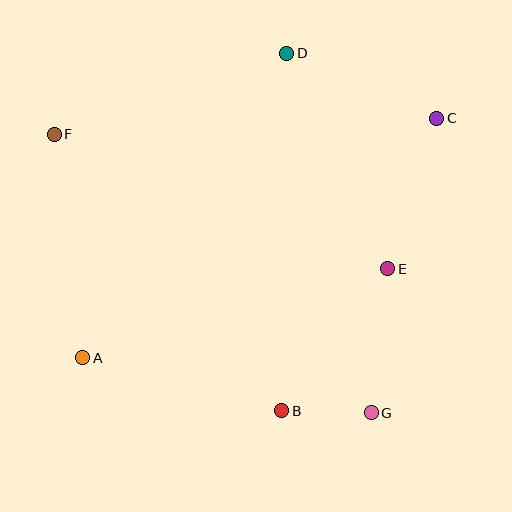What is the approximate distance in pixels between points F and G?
The distance between F and G is approximately 422 pixels.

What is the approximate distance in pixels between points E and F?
The distance between E and F is approximately 360 pixels.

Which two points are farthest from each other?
Points A and C are farthest from each other.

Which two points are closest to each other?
Points B and G are closest to each other.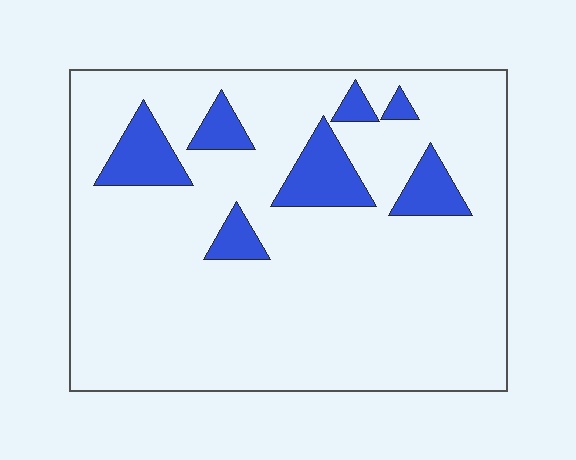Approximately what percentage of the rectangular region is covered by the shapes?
Approximately 15%.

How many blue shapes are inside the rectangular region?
7.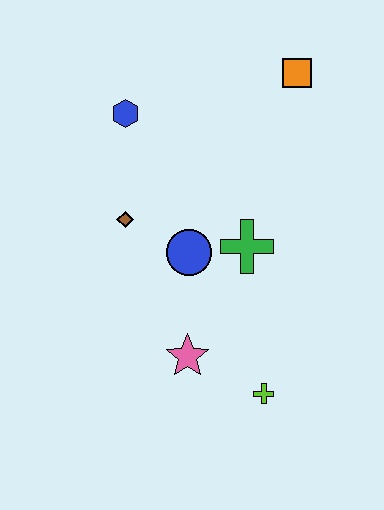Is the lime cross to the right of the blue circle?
Yes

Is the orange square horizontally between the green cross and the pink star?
No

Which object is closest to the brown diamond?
The blue circle is closest to the brown diamond.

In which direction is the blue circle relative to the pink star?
The blue circle is above the pink star.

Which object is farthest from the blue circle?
The orange square is farthest from the blue circle.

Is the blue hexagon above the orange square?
No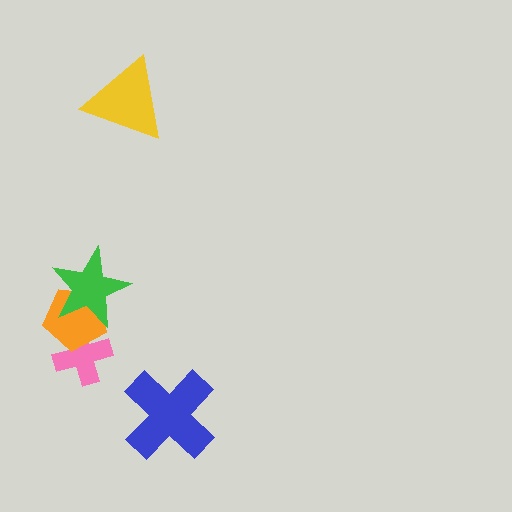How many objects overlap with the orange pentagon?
2 objects overlap with the orange pentagon.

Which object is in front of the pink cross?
The orange pentagon is in front of the pink cross.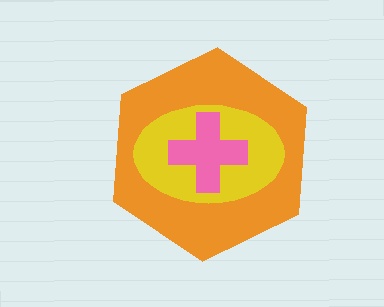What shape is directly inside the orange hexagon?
The yellow ellipse.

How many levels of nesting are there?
3.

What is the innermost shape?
The pink cross.